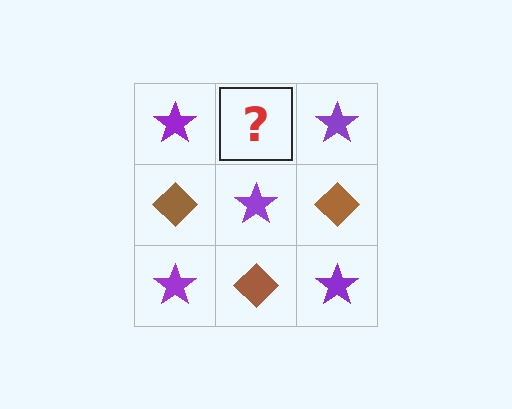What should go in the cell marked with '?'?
The missing cell should contain a brown diamond.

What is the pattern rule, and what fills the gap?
The rule is that it alternates purple star and brown diamond in a checkerboard pattern. The gap should be filled with a brown diamond.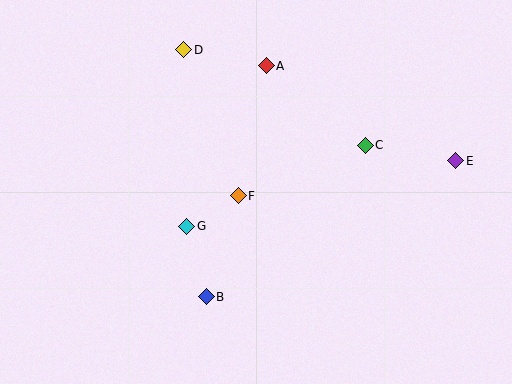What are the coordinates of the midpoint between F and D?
The midpoint between F and D is at (211, 123).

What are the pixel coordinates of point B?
Point B is at (206, 297).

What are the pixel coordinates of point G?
Point G is at (187, 226).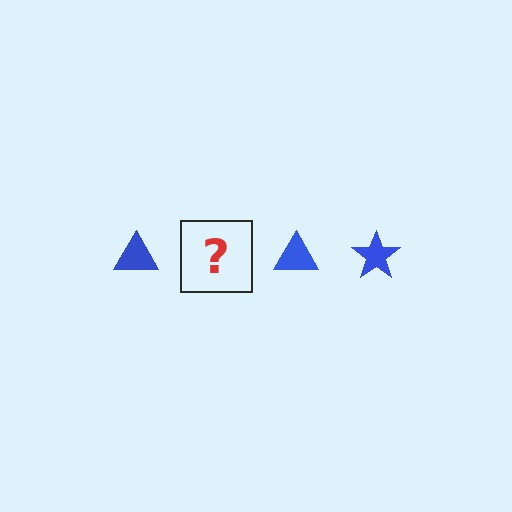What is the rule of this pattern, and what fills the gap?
The rule is that the pattern cycles through triangle, star shapes in blue. The gap should be filled with a blue star.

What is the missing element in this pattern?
The missing element is a blue star.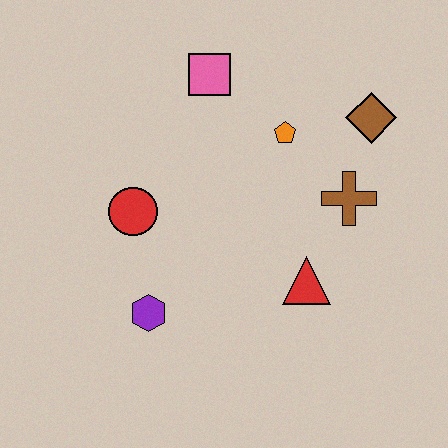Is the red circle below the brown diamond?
Yes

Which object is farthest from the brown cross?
The purple hexagon is farthest from the brown cross.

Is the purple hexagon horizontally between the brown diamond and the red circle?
Yes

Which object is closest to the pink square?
The orange pentagon is closest to the pink square.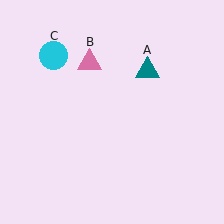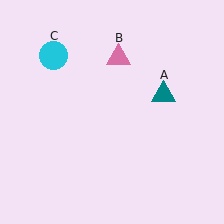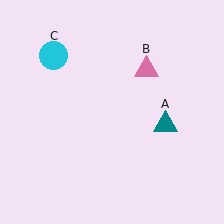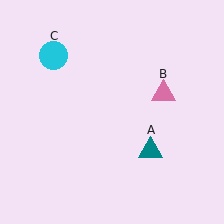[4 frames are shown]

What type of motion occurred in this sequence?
The teal triangle (object A), pink triangle (object B) rotated clockwise around the center of the scene.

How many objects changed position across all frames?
2 objects changed position: teal triangle (object A), pink triangle (object B).